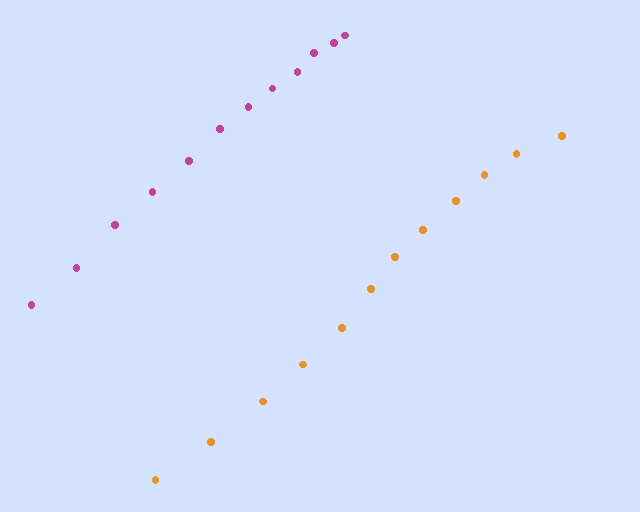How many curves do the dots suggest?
There are 2 distinct paths.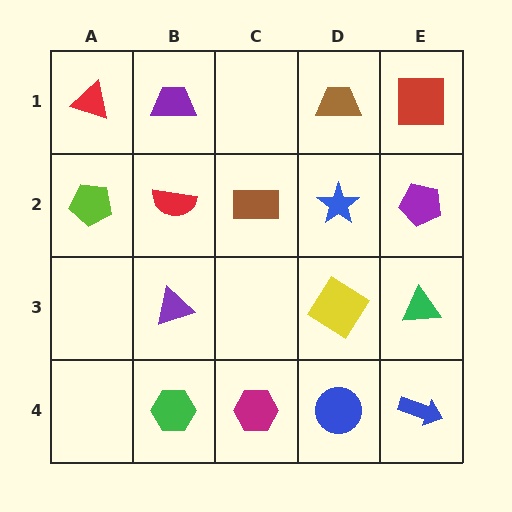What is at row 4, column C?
A magenta hexagon.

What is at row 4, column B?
A green hexagon.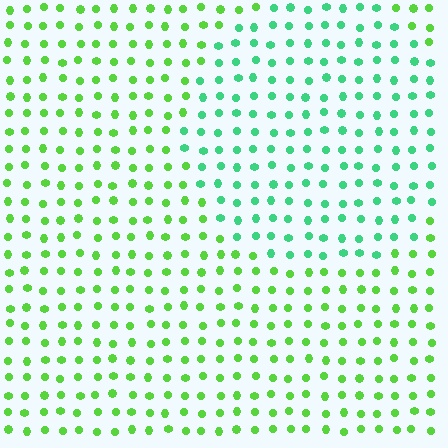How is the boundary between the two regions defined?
The boundary is defined purely by a slight shift in hue (about 38 degrees). Spacing, size, and orientation are identical on both sides.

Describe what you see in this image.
The image is filled with small lime elements in a uniform arrangement. A circle-shaped region is visible where the elements are tinted to a slightly different hue, forming a subtle color boundary.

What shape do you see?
I see a circle.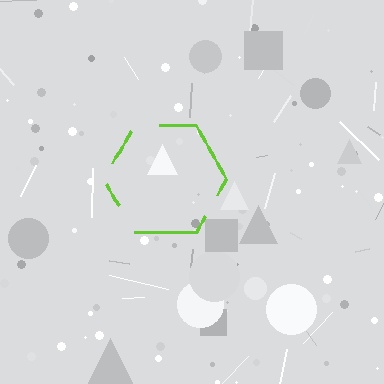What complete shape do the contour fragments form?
The contour fragments form a hexagon.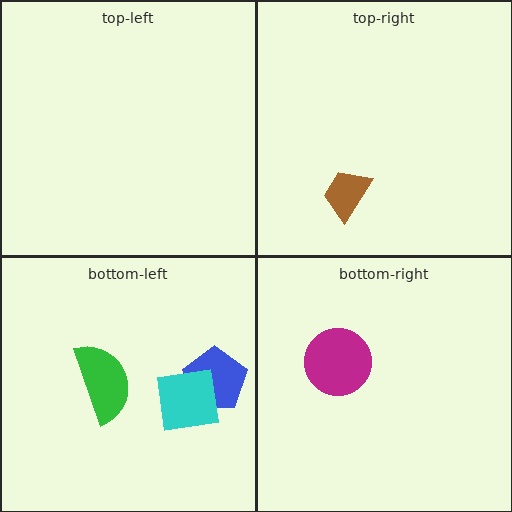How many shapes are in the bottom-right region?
1.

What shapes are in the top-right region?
The brown trapezoid.